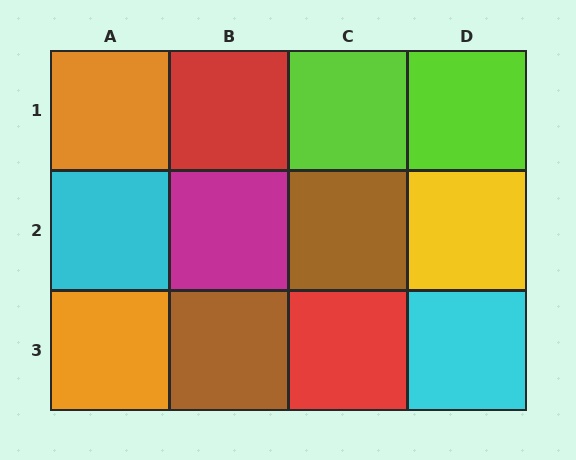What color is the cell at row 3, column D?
Cyan.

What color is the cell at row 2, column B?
Magenta.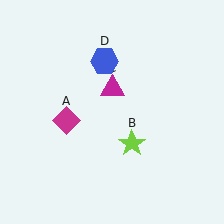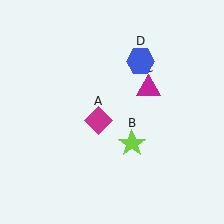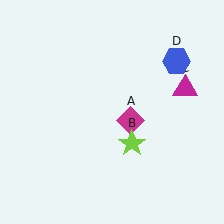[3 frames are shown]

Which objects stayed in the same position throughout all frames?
Lime star (object B) remained stationary.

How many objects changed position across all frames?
3 objects changed position: magenta diamond (object A), magenta triangle (object C), blue hexagon (object D).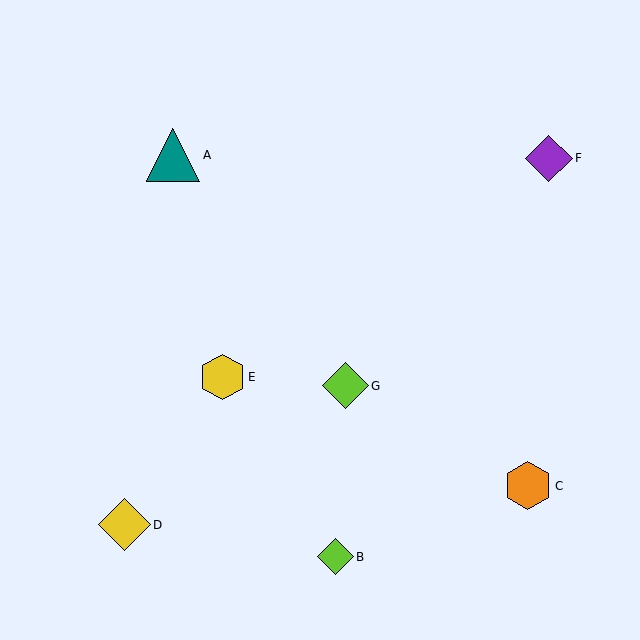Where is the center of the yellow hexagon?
The center of the yellow hexagon is at (222, 377).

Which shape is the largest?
The teal triangle (labeled A) is the largest.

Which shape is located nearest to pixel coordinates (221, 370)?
The yellow hexagon (labeled E) at (222, 377) is nearest to that location.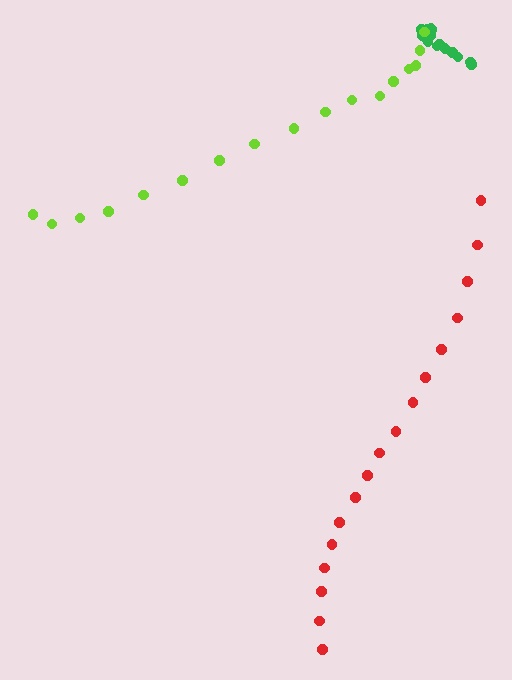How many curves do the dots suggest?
There are 3 distinct paths.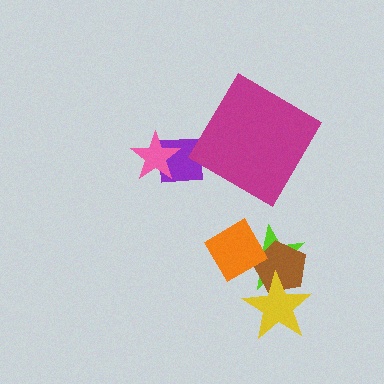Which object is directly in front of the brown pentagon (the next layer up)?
The orange diamond is directly in front of the brown pentagon.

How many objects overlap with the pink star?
1 object overlaps with the pink star.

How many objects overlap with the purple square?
1 object overlaps with the purple square.